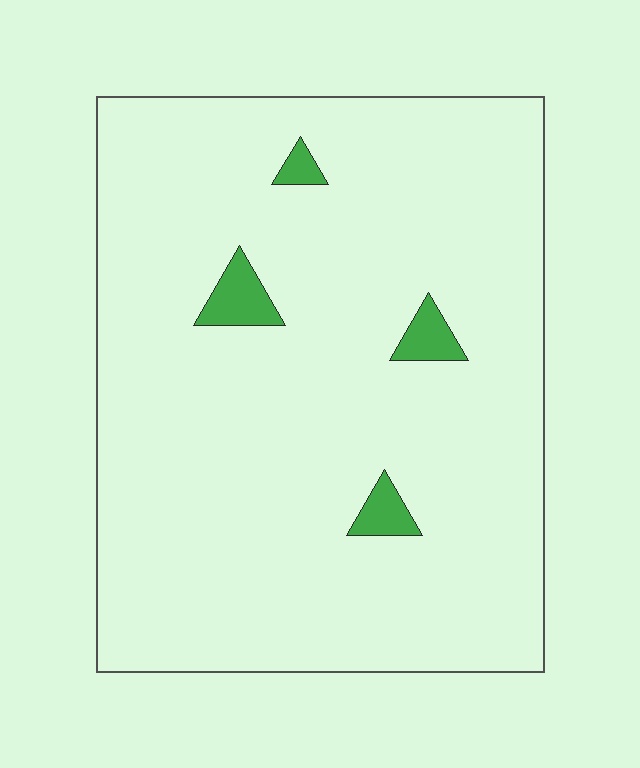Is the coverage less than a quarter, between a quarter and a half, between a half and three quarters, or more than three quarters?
Less than a quarter.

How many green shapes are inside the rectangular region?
4.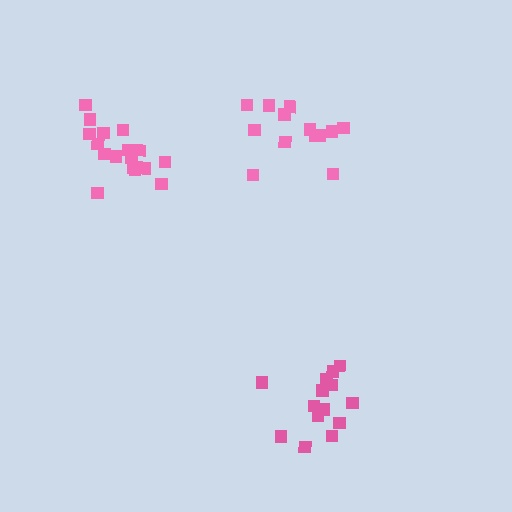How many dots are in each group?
Group 1: 13 dots, Group 2: 18 dots, Group 3: 14 dots (45 total).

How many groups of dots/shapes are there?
There are 3 groups.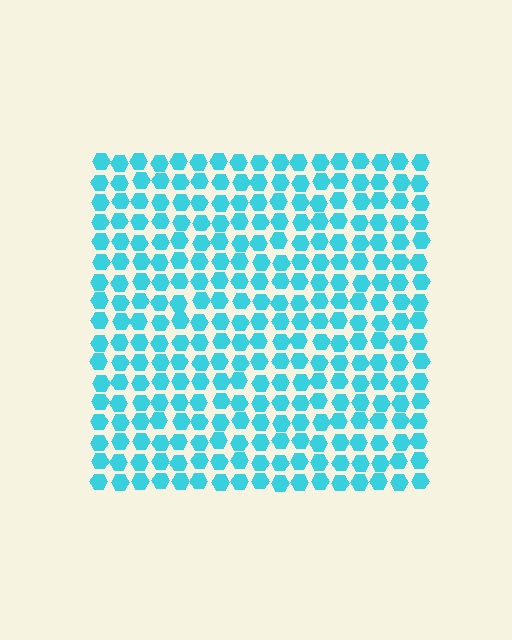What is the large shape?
The large shape is a square.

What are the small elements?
The small elements are hexagons.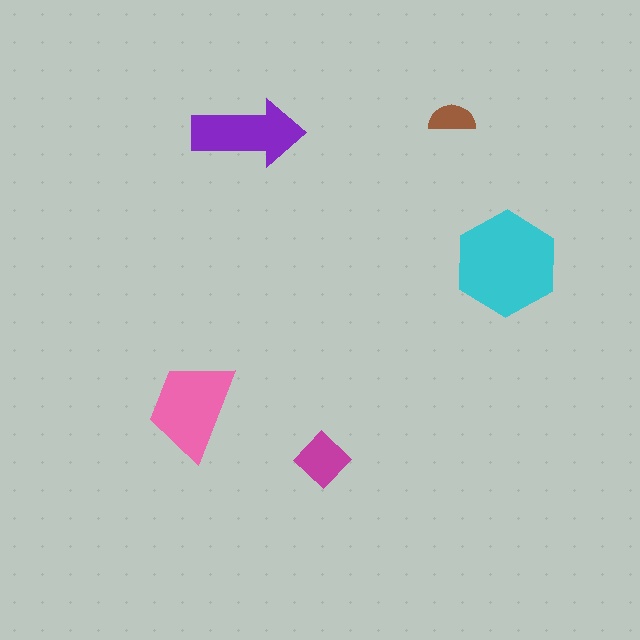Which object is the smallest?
The brown semicircle.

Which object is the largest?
The cyan hexagon.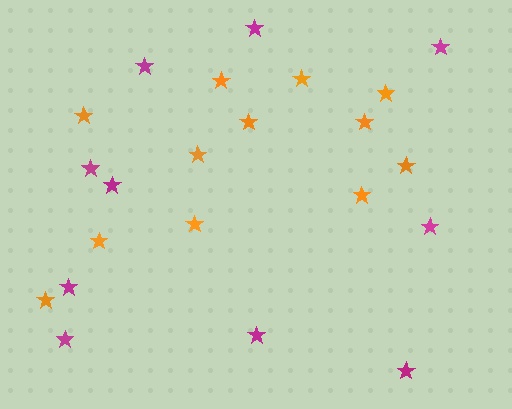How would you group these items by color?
There are 2 groups: one group of magenta stars (10) and one group of orange stars (12).